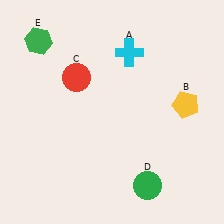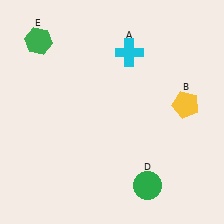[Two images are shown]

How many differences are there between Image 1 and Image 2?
There is 1 difference between the two images.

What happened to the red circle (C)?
The red circle (C) was removed in Image 2. It was in the top-left area of Image 1.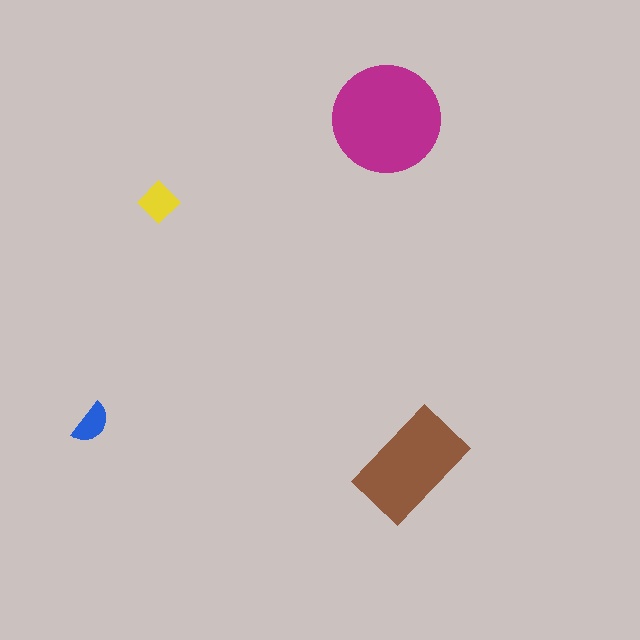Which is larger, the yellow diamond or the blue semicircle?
The yellow diamond.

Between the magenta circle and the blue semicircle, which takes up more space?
The magenta circle.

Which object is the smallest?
The blue semicircle.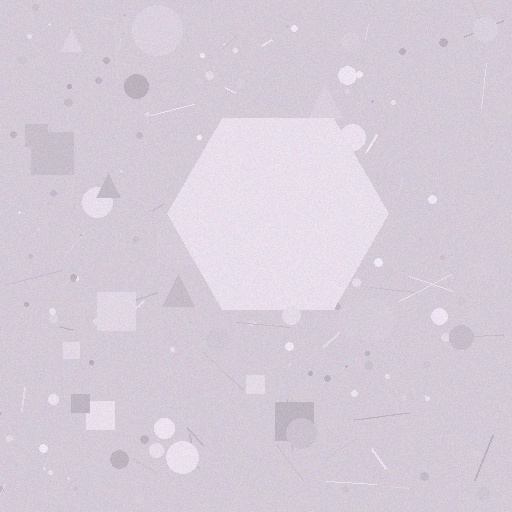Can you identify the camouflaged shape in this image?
The camouflaged shape is a hexagon.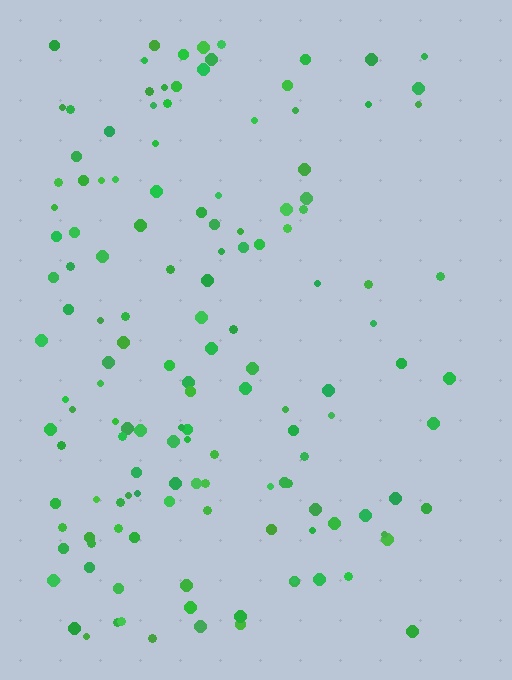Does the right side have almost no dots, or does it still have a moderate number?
Still a moderate number, just noticeably fewer than the left.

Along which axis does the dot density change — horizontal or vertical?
Horizontal.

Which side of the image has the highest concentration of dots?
The left.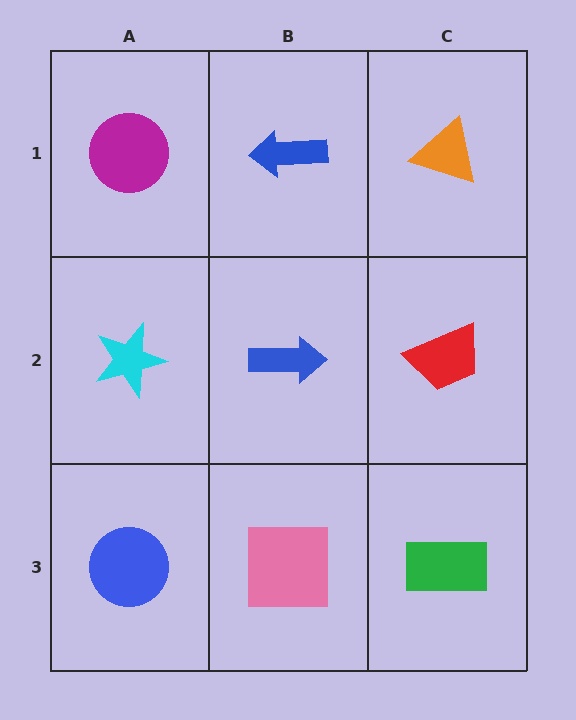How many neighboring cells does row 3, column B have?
3.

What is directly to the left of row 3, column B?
A blue circle.